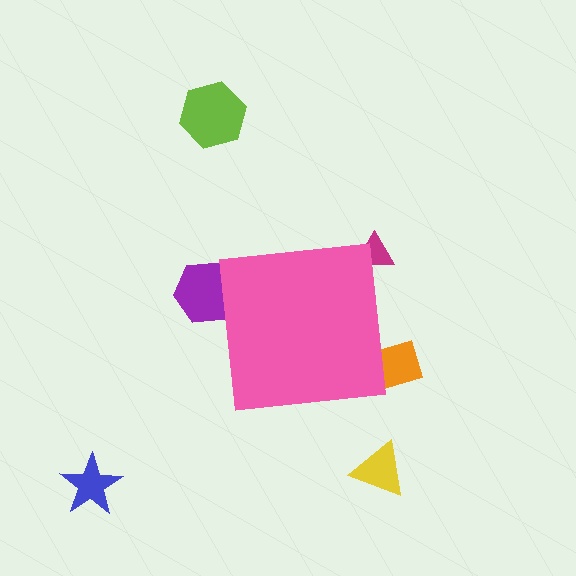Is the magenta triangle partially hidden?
Yes, the magenta triangle is partially hidden behind the pink square.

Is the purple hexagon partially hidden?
Yes, the purple hexagon is partially hidden behind the pink square.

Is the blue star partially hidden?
No, the blue star is fully visible.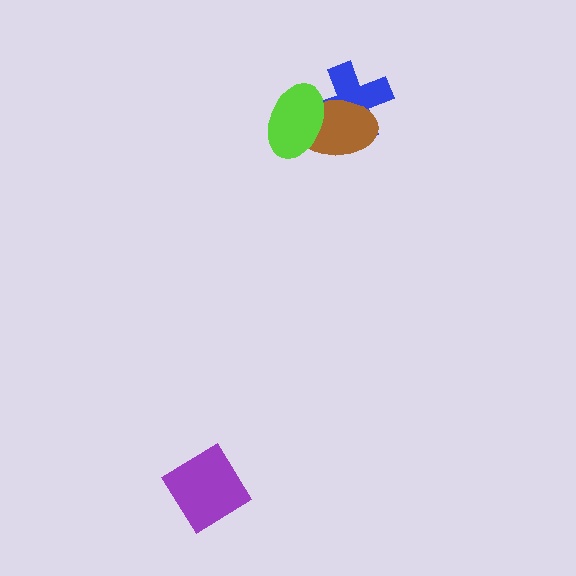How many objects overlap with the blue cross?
2 objects overlap with the blue cross.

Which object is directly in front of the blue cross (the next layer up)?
The brown ellipse is directly in front of the blue cross.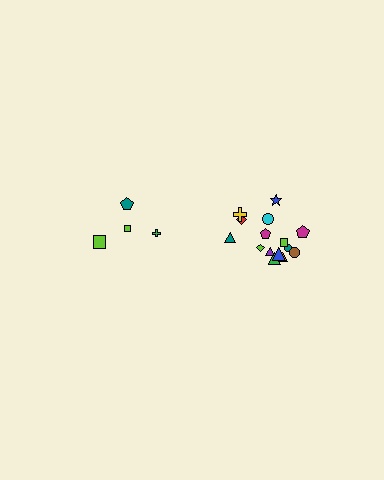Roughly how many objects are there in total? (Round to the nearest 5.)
Roughly 20 objects in total.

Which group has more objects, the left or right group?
The right group.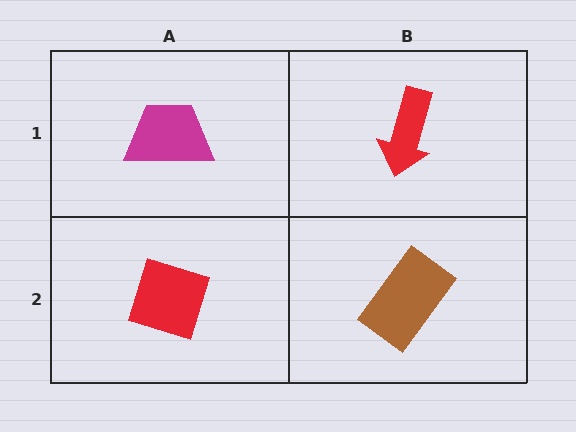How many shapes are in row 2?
2 shapes.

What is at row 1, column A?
A magenta trapezoid.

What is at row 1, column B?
A red arrow.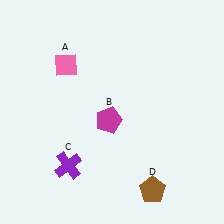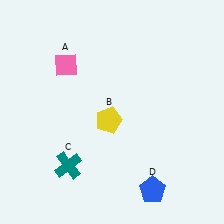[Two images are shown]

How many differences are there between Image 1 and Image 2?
There are 3 differences between the two images.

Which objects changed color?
B changed from magenta to yellow. C changed from purple to teal. D changed from brown to blue.